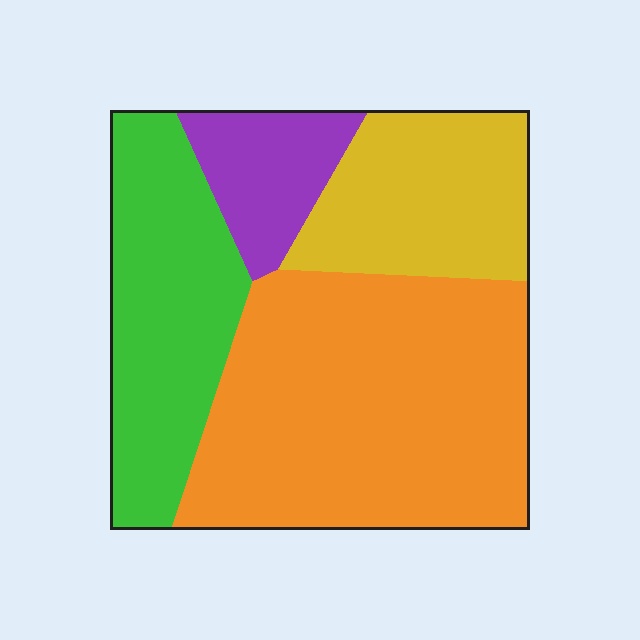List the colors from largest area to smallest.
From largest to smallest: orange, green, yellow, purple.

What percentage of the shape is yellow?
Yellow takes up between a sixth and a third of the shape.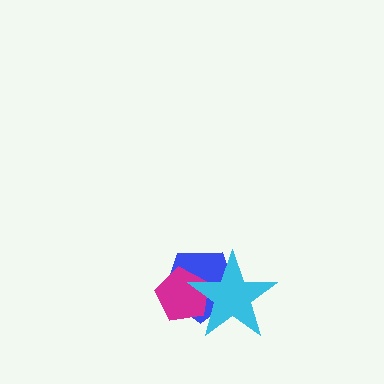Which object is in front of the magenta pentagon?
The cyan star is in front of the magenta pentagon.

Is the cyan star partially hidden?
No, no other shape covers it.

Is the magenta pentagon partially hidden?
Yes, it is partially covered by another shape.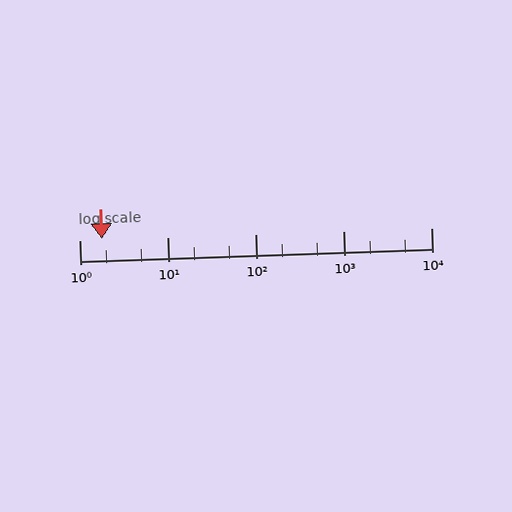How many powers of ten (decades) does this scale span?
The scale spans 4 decades, from 1 to 10000.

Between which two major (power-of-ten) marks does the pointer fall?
The pointer is between 1 and 10.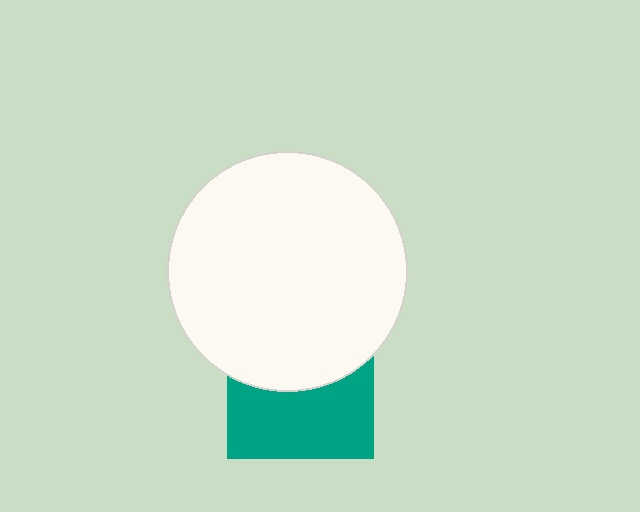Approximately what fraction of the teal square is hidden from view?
Roughly 48% of the teal square is hidden behind the white circle.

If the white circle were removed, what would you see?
You would see the complete teal square.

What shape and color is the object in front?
The object in front is a white circle.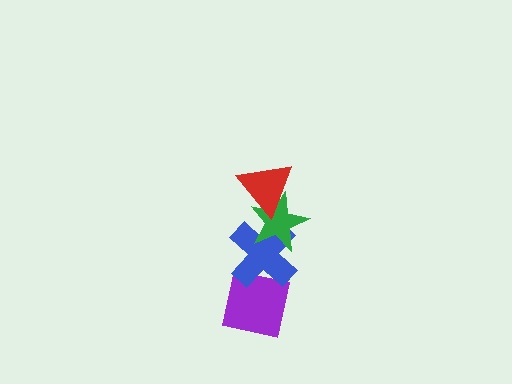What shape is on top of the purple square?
The blue cross is on top of the purple square.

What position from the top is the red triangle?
The red triangle is 1st from the top.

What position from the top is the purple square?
The purple square is 4th from the top.